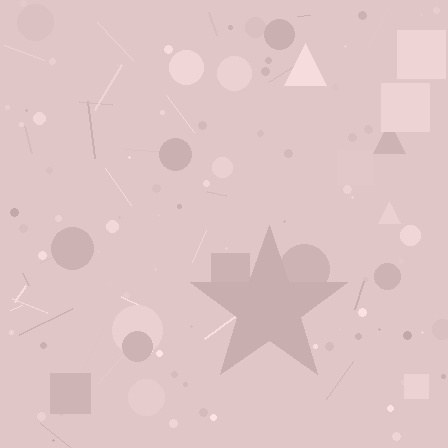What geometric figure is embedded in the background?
A star is embedded in the background.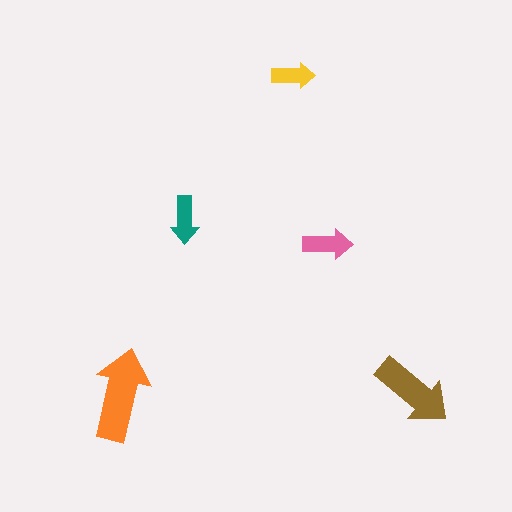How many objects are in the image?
There are 5 objects in the image.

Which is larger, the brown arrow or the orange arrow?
The orange one.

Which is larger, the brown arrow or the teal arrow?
The brown one.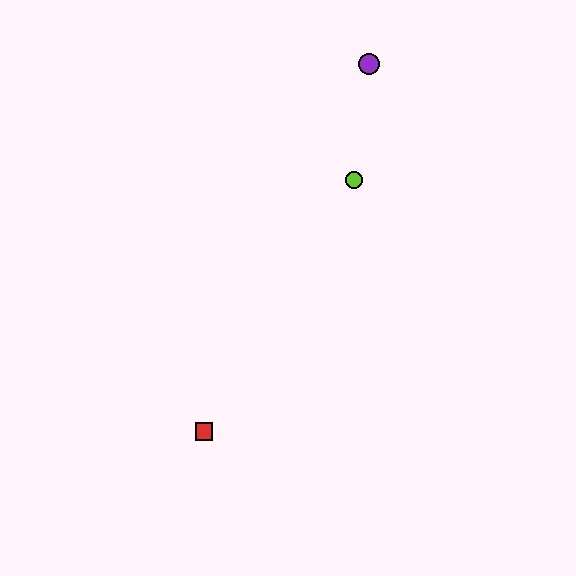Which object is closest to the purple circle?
The lime circle is closest to the purple circle.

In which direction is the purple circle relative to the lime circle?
The purple circle is above the lime circle.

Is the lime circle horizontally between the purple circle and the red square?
Yes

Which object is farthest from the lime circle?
The red square is farthest from the lime circle.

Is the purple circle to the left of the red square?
No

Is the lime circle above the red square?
Yes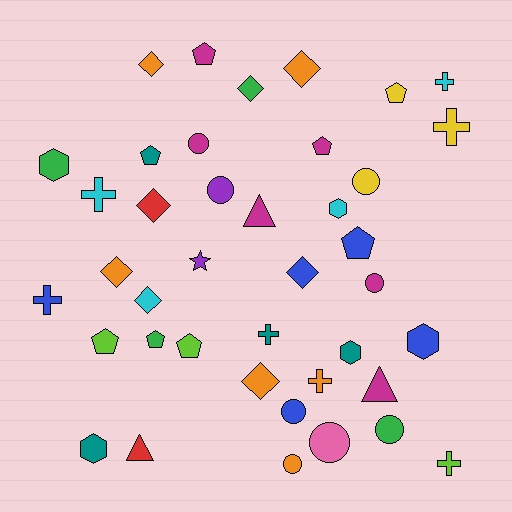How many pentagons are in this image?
There are 8 pentagons.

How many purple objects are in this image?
There are 2 purple objects.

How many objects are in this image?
There are 40 objects.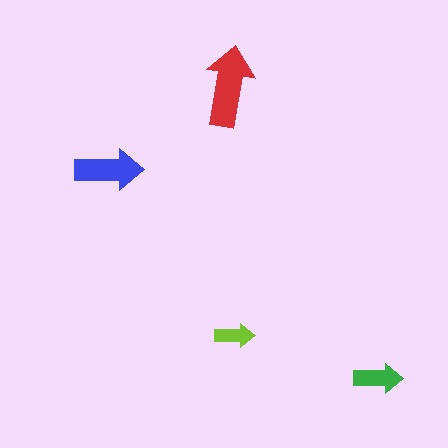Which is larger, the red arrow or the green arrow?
The red one.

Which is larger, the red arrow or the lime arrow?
The red one.